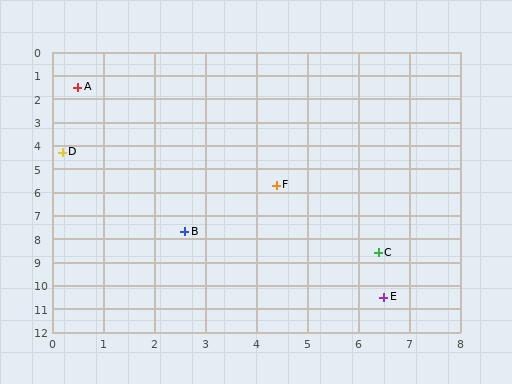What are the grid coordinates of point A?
Point A is at approximately (0.5, 1.5).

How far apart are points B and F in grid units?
Points B and F are about 2.7 grid units apart.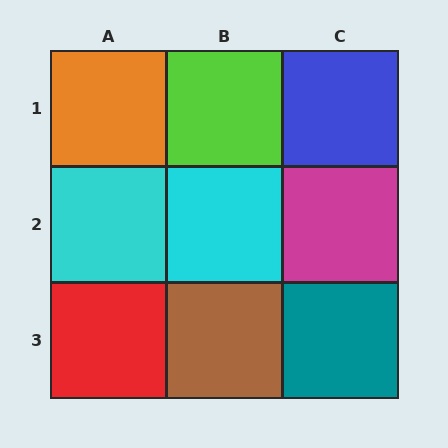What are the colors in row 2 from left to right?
Cyan, cyan, magenta.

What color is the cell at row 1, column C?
Blue.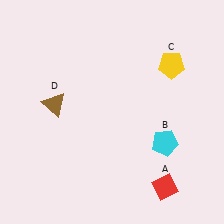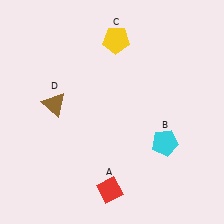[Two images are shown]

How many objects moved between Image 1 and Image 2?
2 objects moved between the two images.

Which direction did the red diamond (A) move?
The red diamond (A) moved left.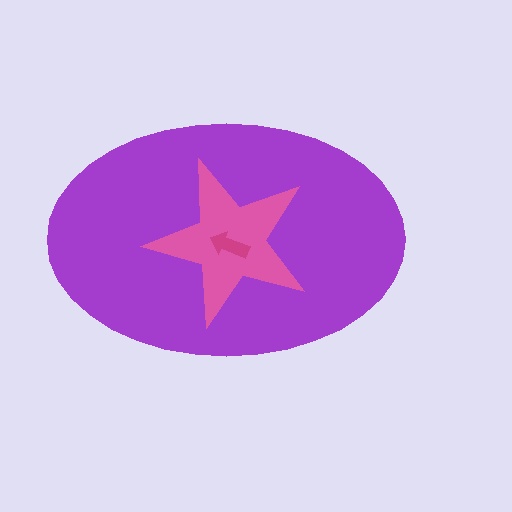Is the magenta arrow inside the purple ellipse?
Yes.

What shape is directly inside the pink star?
The magenta arrow.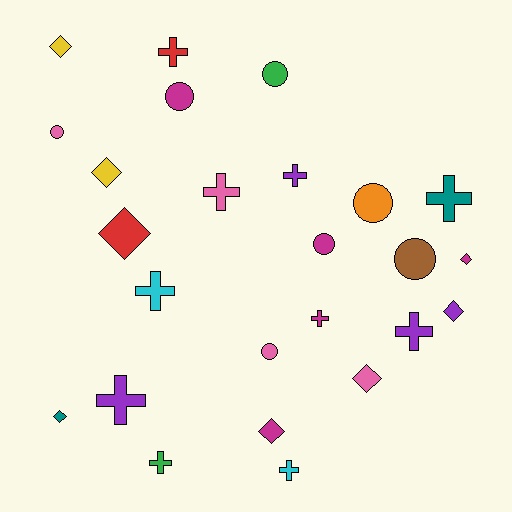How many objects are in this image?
There are 25 objects.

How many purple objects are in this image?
There are 4 purple objects.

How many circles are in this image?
There are 7 circles.